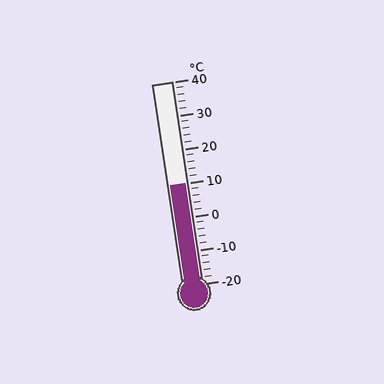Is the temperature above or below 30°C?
The temperature is below 30°C.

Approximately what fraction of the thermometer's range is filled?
The thermometer is filled to approximately 50% of its range.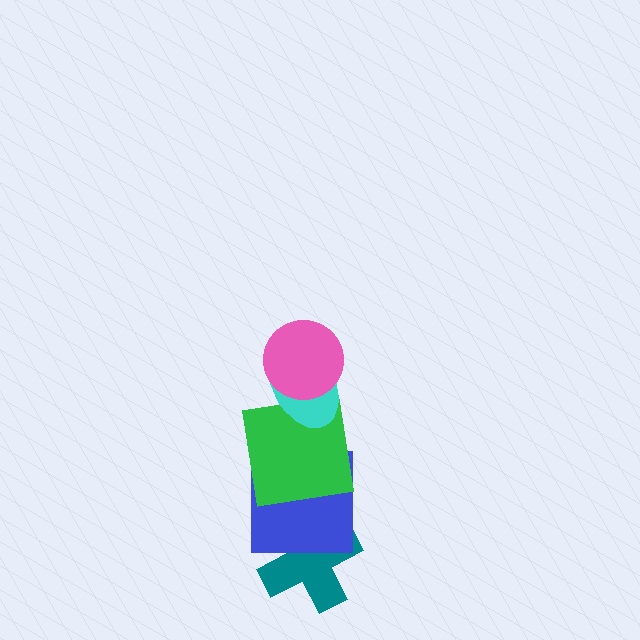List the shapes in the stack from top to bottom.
From top to bottom: the pink circle, the cyan ellipse, the green square, the blue square, the teal cross.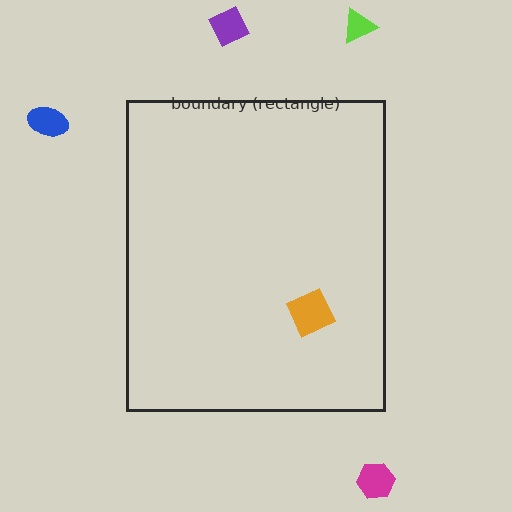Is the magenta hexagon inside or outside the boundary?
Outside.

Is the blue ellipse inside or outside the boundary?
Outside.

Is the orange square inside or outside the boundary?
Inside.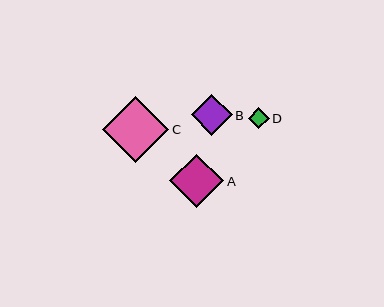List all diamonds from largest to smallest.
From largest to smallest: C, A, B, D.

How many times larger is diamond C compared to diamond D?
Diamond C is approximately 3.2 times the size of diamond D.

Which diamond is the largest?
Diamond C is the largest with a size of approximately 66 pixels.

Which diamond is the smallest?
Diamond D is the smallest with a size of approximately 21 pixels.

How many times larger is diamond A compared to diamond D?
Diamond A is approximately 2.6 times the size of diamond D.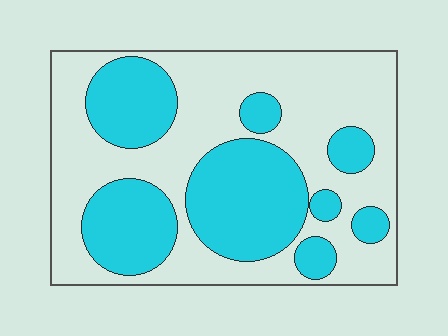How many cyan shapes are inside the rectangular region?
8.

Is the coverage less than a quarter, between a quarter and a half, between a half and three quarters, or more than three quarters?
Between a quarter and a half.